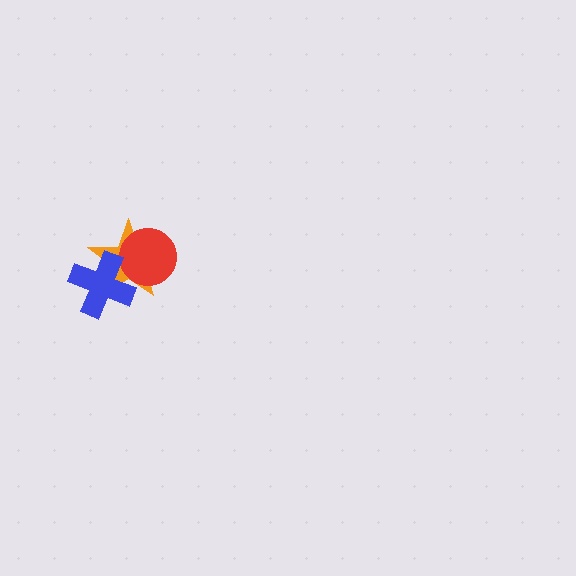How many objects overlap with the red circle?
2 objects overlap with the red circle.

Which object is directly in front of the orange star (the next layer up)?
The red circle is directly in front of the orange star.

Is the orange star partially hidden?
Yes, it is partially covered by another shape.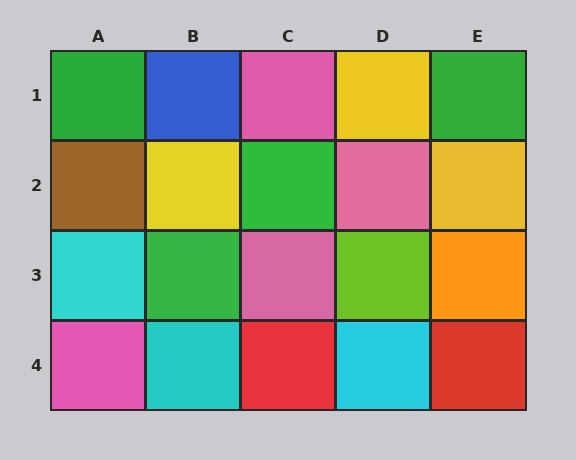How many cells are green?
4 cells are green.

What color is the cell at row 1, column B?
Blue.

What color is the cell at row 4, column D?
Cyan.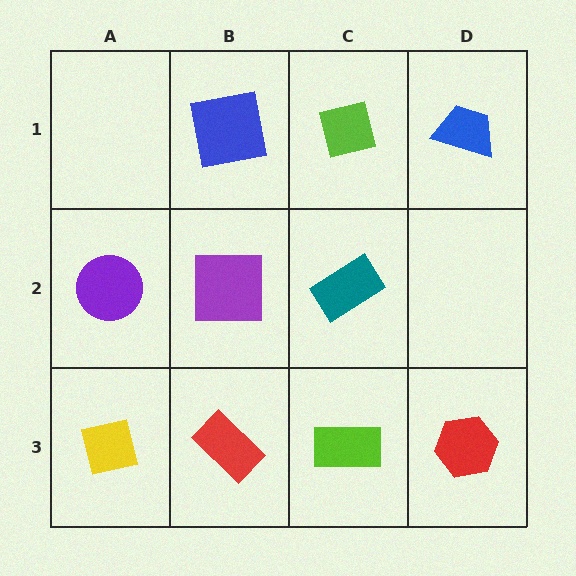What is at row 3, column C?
A lime rectangle.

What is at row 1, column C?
A lime square.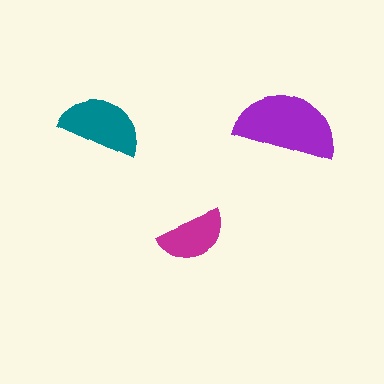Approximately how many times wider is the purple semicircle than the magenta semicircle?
About 1.5 times wider.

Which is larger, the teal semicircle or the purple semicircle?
The purple one.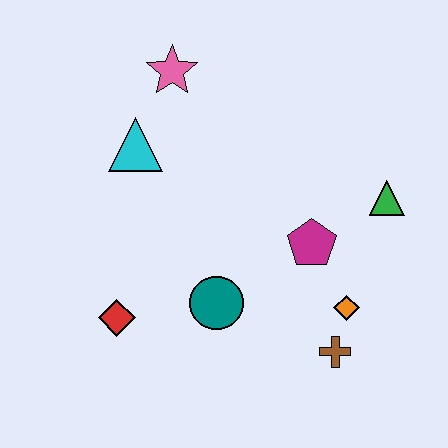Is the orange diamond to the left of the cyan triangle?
No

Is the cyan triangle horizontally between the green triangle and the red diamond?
Yes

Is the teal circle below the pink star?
Yes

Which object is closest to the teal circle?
The red diamond is closest to the teal circle.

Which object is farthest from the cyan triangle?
The brown cross is farthest from the cyan triangle.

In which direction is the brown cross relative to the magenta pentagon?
The brown cross is below the magenta pentagon.